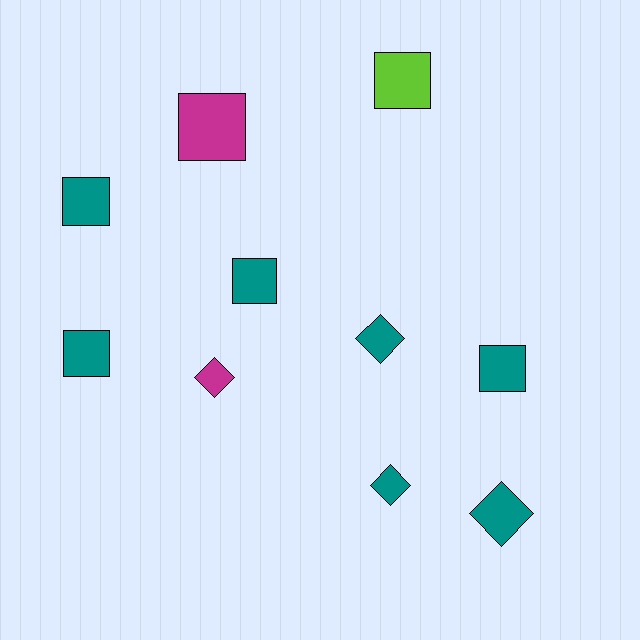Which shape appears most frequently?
Square, with 6 objects.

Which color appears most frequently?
Teal, with 7 objects.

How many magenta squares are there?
There is 1 magenta square.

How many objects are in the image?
There are 10 objects.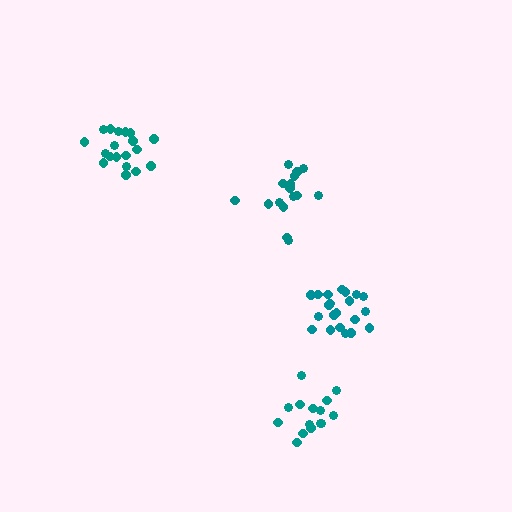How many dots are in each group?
Group 1: 16 dots, Group 2: 15 dots, Group 3: 19 dots, Group 4: 21 dots (71 total).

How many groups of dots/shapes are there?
There are 4 groups.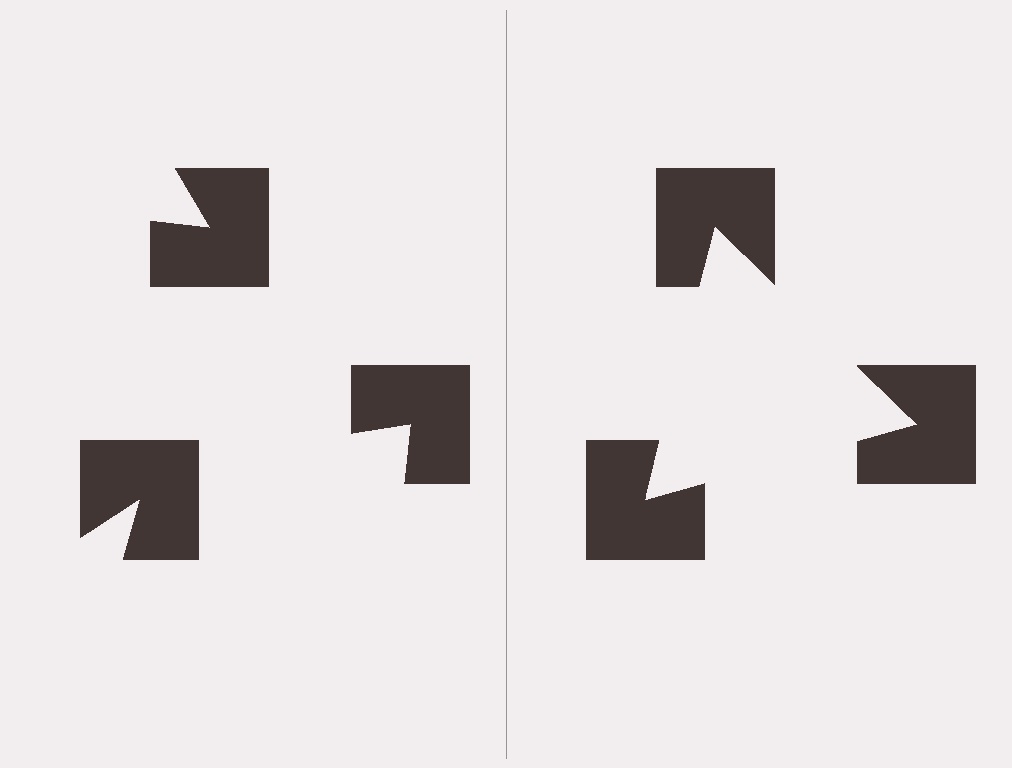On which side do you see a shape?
An illusory triangle appears on the right side. On the left side the wedge cuts are rotated, so no coherent shape forms.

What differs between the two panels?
The notched squares are positioned identically on both sides; only the wedge orientations differ. On the right they align to a triangle; on the left they are misaligned.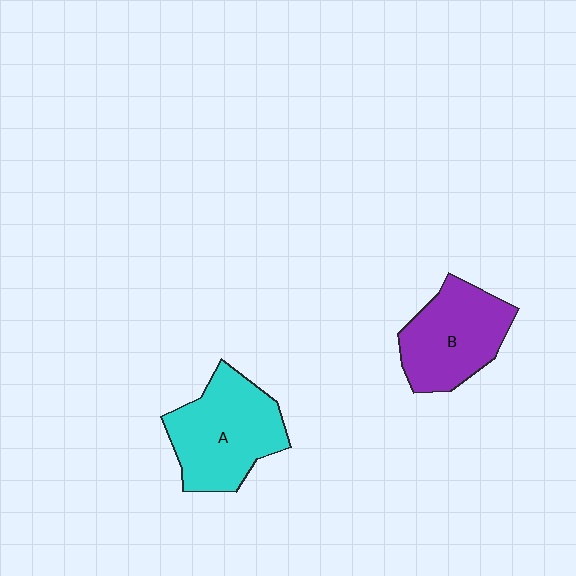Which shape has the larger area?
Shape A (cyan).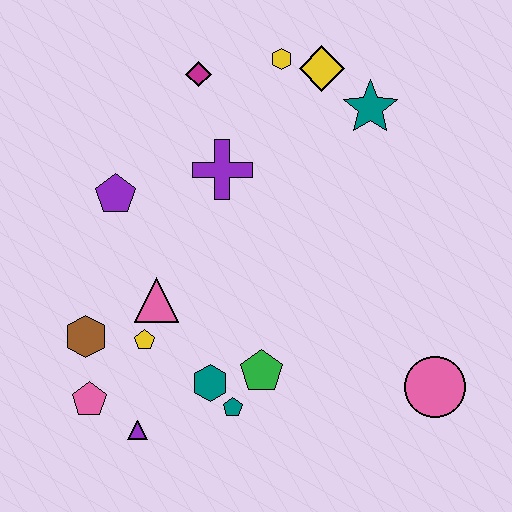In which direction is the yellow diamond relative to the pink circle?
The yellow diamond is above the pink circle.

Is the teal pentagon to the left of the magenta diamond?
No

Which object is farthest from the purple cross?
The pink circle is farthest from the purple cross.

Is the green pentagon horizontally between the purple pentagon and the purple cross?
No